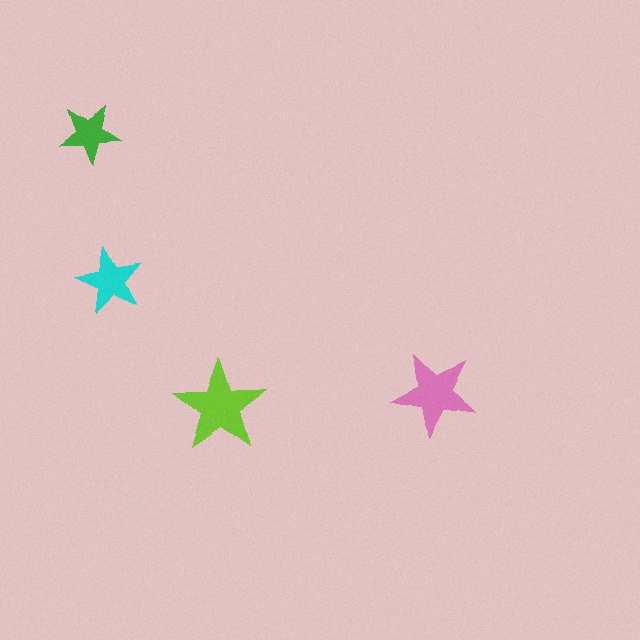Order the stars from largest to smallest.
the lime one, the pink one, the cyan one, the green one.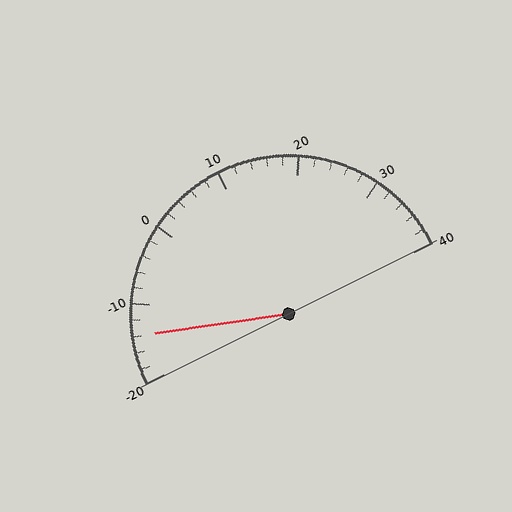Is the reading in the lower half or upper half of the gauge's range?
The reading is in the lower half of the range (-20 to 40).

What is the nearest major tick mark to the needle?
The nearest major tick mark is -10.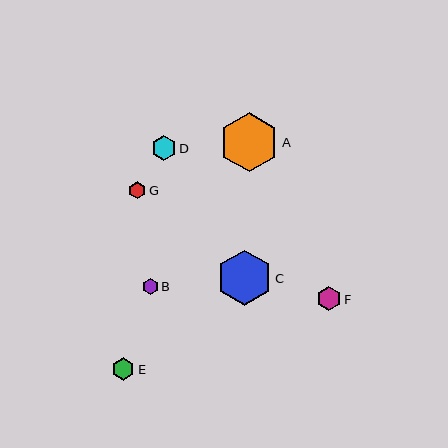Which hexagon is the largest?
Hexagon A is the largest with a size of approximately 60 pixels.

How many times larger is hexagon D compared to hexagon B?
Hexagon D is approximately 1.5 times the size of hexagon B.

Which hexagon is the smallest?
Hexagon B is the smallest with a size of approximately 16 pixels.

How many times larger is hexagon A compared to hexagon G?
Hexagon A is approximately 3.5 times the size of hexagon G.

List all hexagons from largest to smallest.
From largest to smallest: A, C, D, F, E, G, B.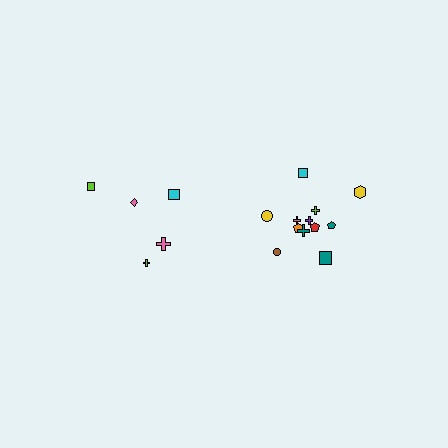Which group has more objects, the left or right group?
The right group.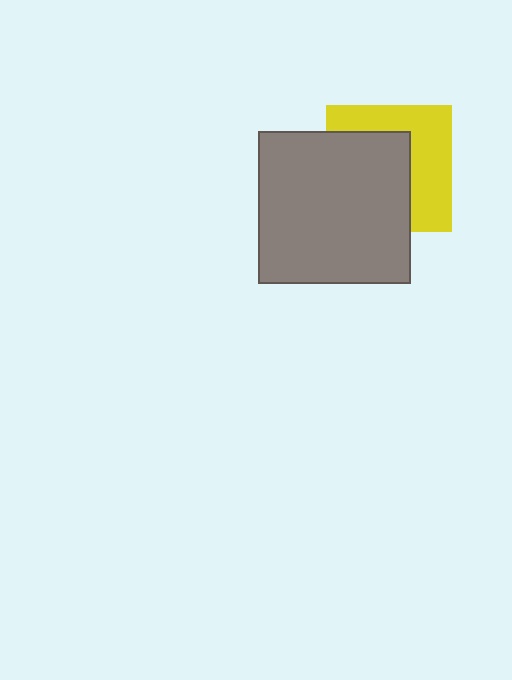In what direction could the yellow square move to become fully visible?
The yellow square could move right. That would shift it out from behind the gray square entirely.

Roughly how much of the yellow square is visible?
About half of it is visible (roughly 46%).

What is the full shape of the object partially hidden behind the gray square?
The partially hidden object is a yellow square.